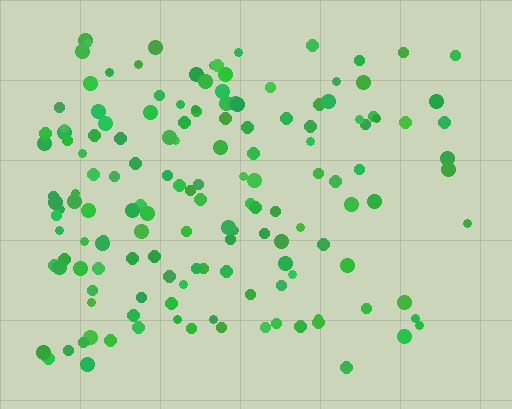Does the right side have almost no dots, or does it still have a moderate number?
Still a moderate number, just noticeably fewer than the left.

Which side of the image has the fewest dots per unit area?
The right.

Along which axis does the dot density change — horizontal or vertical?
Horizontal.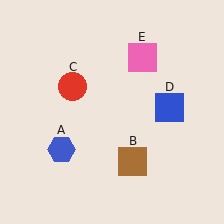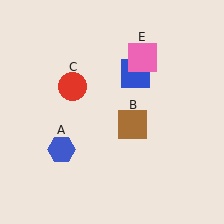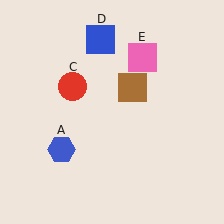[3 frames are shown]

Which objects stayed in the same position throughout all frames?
Blue hexagon (object A) and red circle (object C) and pink square (object E) remained stationary.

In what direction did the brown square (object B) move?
The brown square (object B) moved up.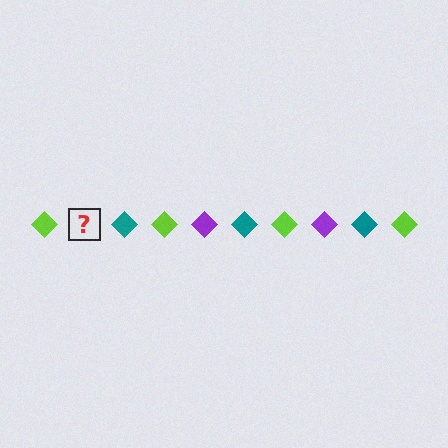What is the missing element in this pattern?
The missing element is a purple diamond.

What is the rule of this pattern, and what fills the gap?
The rule is that the pattern cycles through lime, purple, teal diamonds. The gap should be filled with a purple diamond.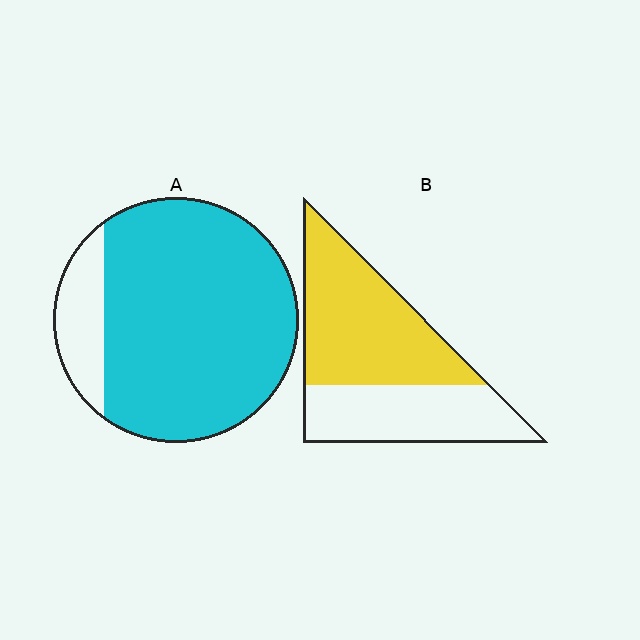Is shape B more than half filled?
Yes.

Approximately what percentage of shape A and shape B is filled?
A is approximately 85% and B is approximately 60%.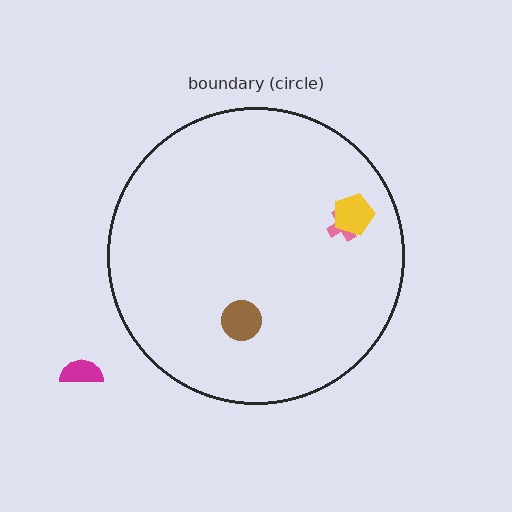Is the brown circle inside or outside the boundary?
Inside.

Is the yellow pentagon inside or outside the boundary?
Inside.